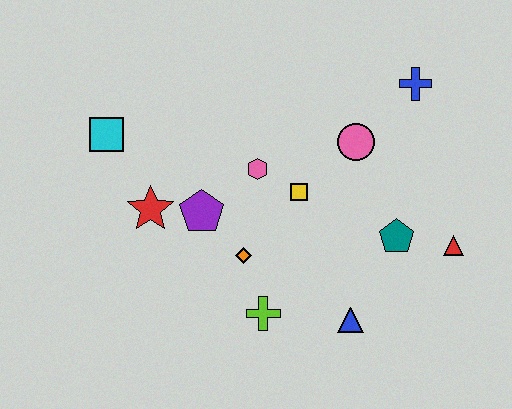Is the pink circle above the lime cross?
Yes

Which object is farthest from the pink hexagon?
The red triangle is farthest from the pink hexagon.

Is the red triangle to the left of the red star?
No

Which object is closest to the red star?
The purple pentagon is closest to the red star.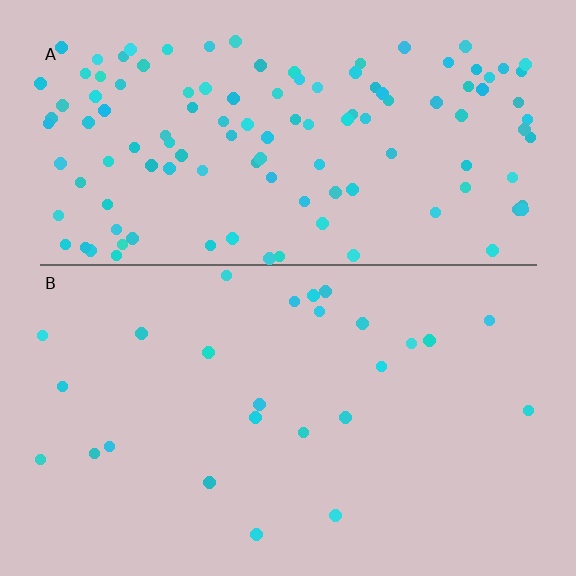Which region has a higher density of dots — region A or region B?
A (the top).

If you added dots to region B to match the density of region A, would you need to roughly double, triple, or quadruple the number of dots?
Approximately quadruple.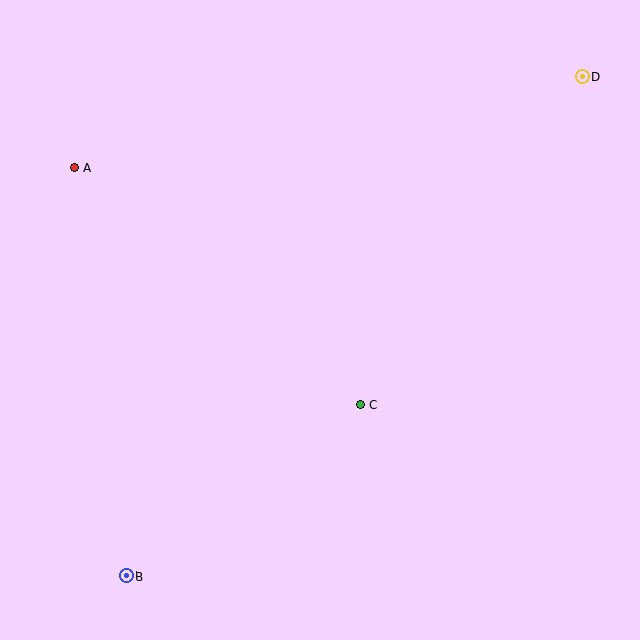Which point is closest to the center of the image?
Point C at (361, 405) is closest to the center.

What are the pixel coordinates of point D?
Point D is at (582, 77).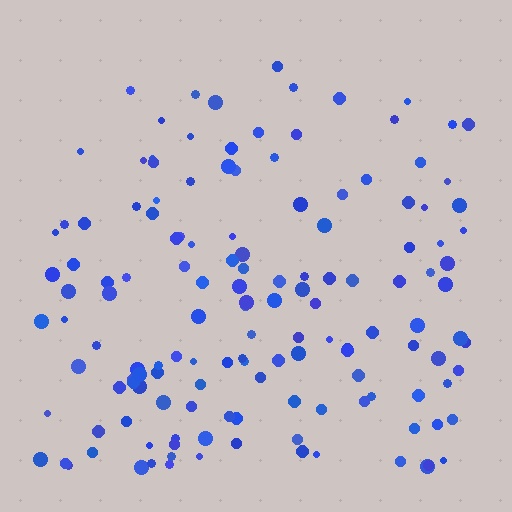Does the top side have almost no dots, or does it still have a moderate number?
Still a moderate number, just noticeably fewer than the bottom.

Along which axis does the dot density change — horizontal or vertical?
Vertical.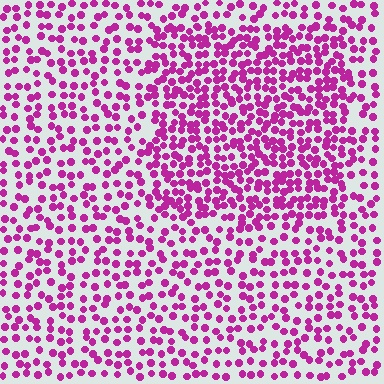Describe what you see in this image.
The image contains small magenta elements arranged at two different densities. A rectangle-shaped region is visible where the elements are more densely packed than the surrounding area.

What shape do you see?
I see a rectangle.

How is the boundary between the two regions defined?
The boundary is defined by a change in element density (approximately 1.7x ratio). All elements are the same color, size, and shape.